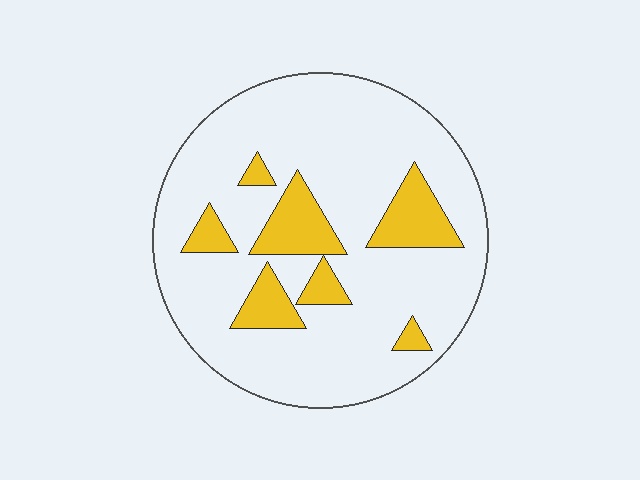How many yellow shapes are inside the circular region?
7.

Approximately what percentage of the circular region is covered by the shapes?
Approximately 20%.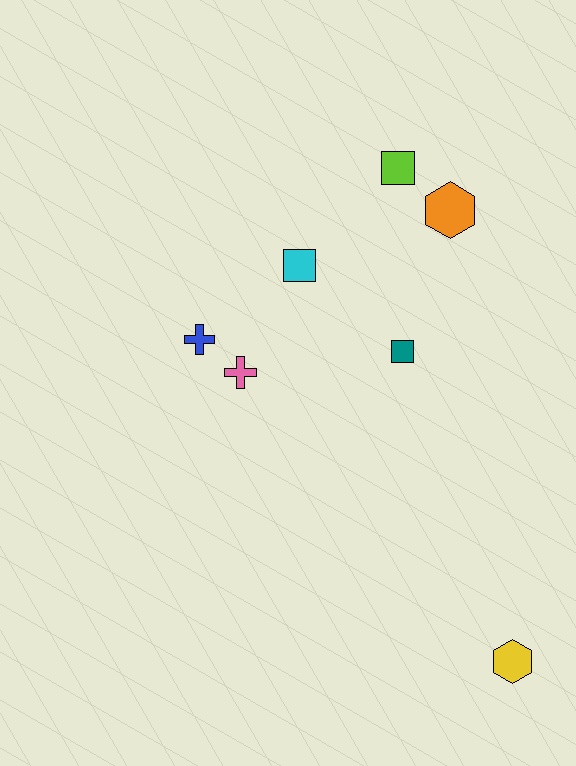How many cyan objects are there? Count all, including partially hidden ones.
There is 1 cyan object.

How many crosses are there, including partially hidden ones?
There are 2 crosses.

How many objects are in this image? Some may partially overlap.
There are 7 objects.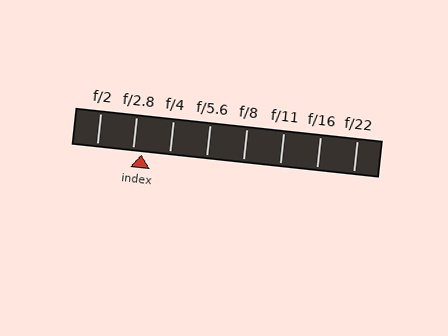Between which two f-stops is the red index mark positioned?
The index mark is between f/2.8 and f/4.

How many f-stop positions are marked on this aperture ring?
There are 8 f-stop positions marked.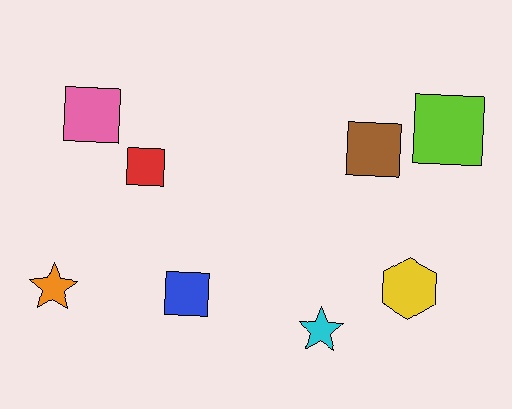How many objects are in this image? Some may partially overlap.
There are 8 objects.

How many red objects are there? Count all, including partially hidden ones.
There is 1 red object.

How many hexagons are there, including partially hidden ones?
There is 1 hexagon.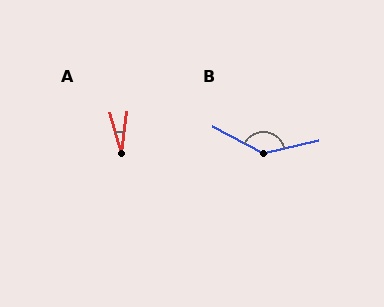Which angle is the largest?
B, at approximately 138 degrees.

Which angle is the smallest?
A, at approximately 23 degrees.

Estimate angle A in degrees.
Approximately 23 degrees.